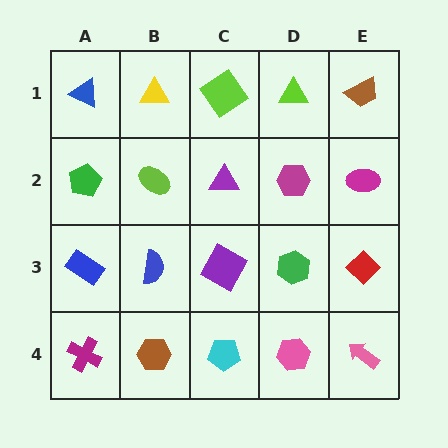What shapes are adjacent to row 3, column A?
A green pentagon (row 2, column A), a magenta cross (row 4, column A), a blue semicircle (row 3, column B).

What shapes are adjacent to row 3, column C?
A purple triangle (row 2, column C), a cyan pentagon (row 4, column C), a blue semicircle (row 3, column B), a green hexagon (row 3, column D).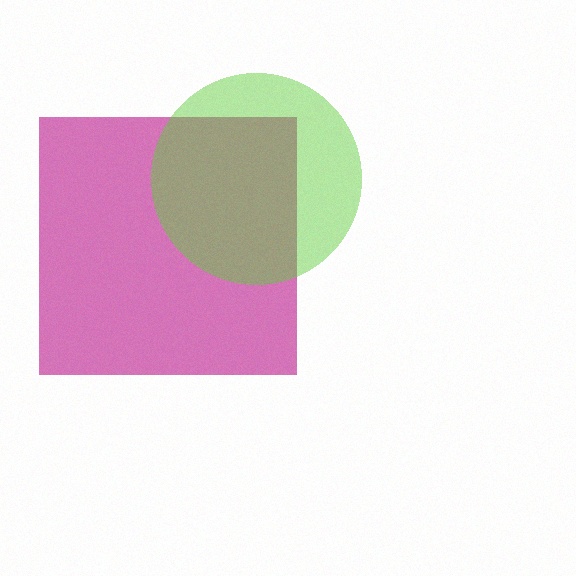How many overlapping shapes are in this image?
There are 2 overlapping shapes in the image.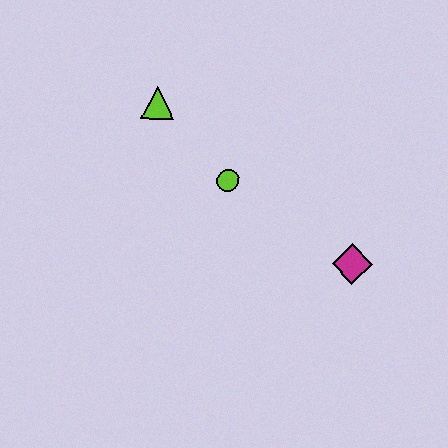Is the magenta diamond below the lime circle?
Yes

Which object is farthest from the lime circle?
The magenta diamond is farthest from the lime circle.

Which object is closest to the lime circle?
The lime triangle is closest to the lime circle.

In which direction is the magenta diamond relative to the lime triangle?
The magenta diamond is to the right of the lime triangle.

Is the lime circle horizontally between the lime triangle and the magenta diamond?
Yes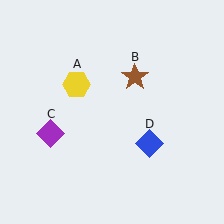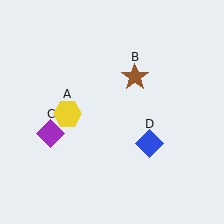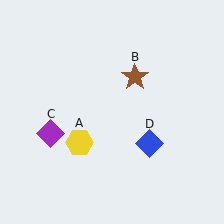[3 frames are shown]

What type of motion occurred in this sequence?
The yellow hexagon (object A) rotated counterclockwise around the center of the scene.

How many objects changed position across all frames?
1 object changed position: yellow hexagon (object A).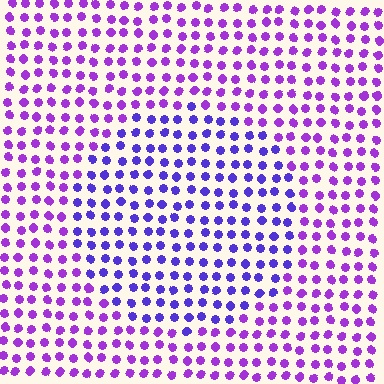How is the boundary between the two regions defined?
The boundary is defined purely by a slight shift in hue (about 30 degrees). Spacing, size, and orientation are identical on both sides.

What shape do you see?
I see a circle.